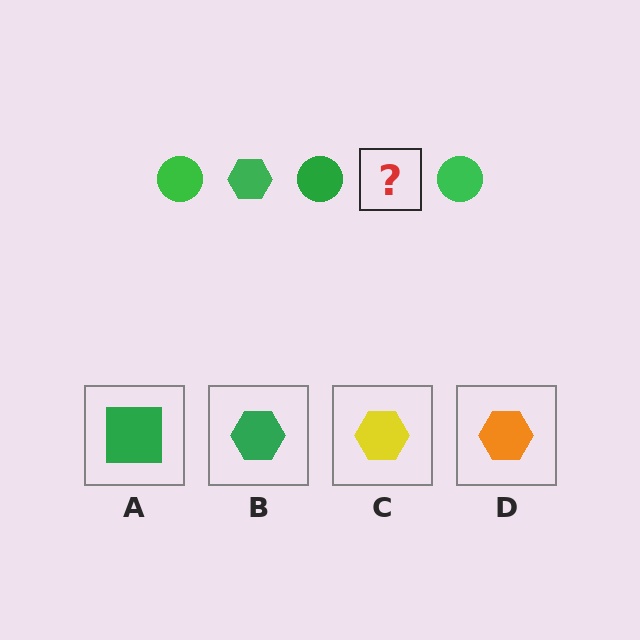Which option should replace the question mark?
Option B.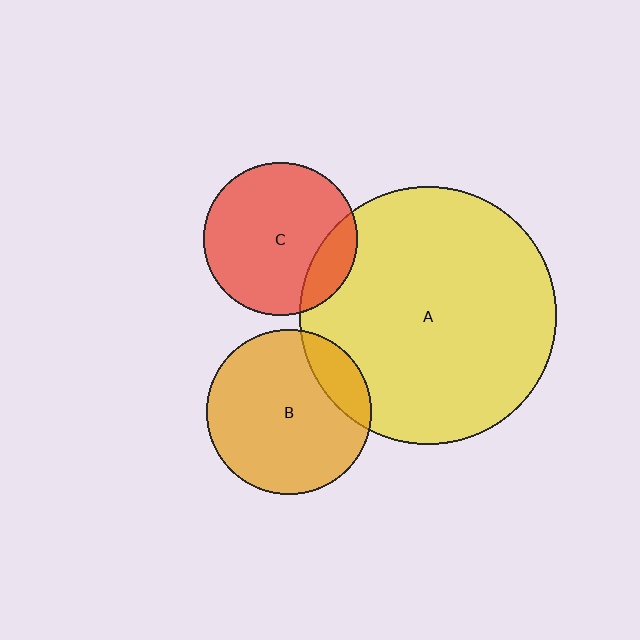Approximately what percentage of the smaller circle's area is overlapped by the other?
Approximately 15%.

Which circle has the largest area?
Circle A (yellow).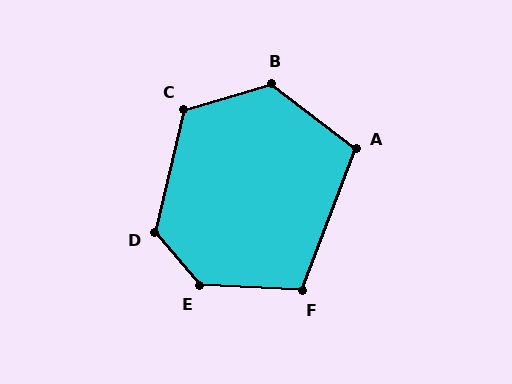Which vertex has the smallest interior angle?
A, at approximately 107 degrees.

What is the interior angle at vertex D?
Approximately 126 degrees (obtuse).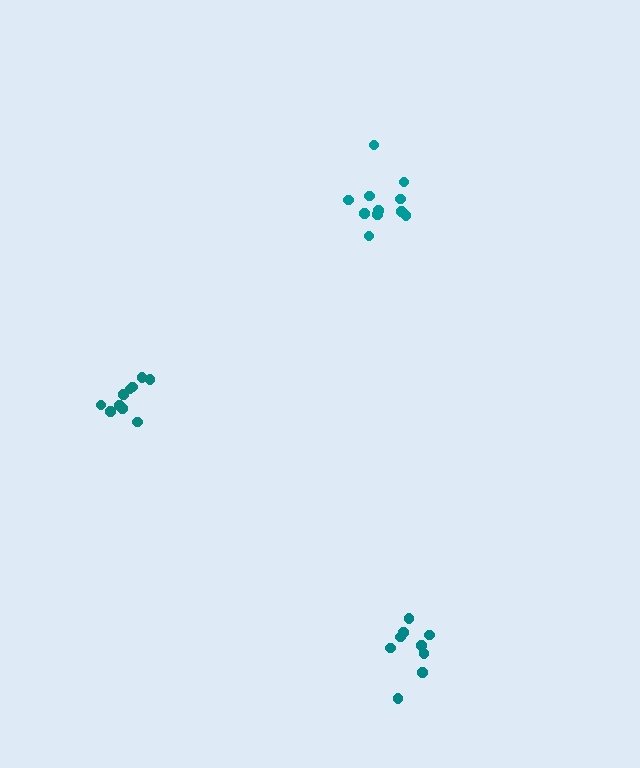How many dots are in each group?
Group 1: 9 dots, Group 2: 11 dots, Group 3: 10 dots (30 total).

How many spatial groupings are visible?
There are 3 spatial groupings.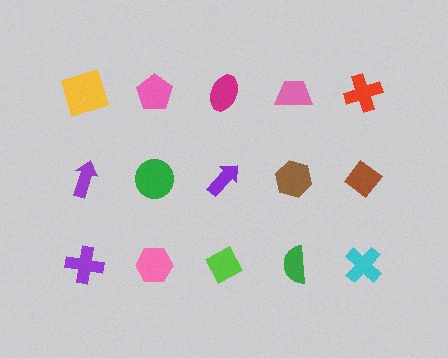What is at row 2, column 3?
A purple arrow.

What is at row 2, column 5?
A brown diamond.